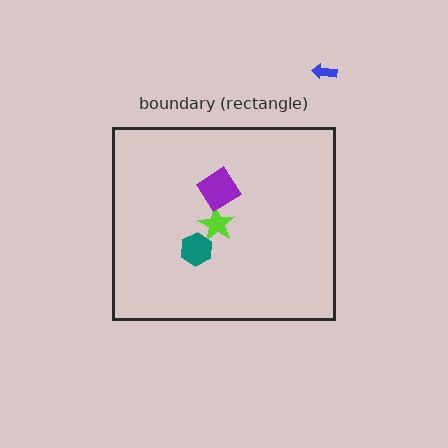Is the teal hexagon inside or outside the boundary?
Inside.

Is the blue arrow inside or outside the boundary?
Outside.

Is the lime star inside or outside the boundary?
Inside.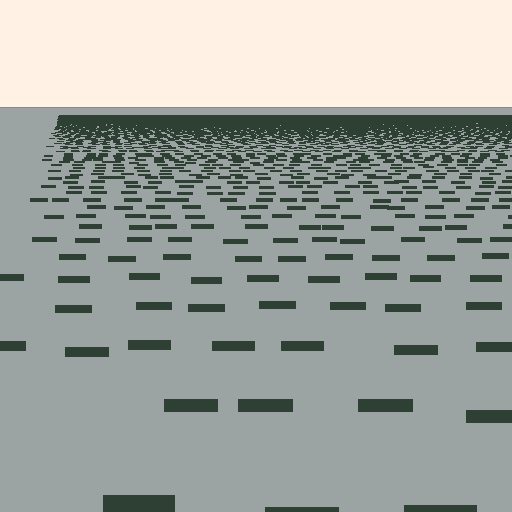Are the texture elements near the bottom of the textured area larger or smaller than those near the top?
Larger. Near the bottom, elements are closer to the viewer and appear at a bigger on-screen size.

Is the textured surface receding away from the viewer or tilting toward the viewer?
The surface is receding away from the viewer. Texture elements get smaller and denser toward the top.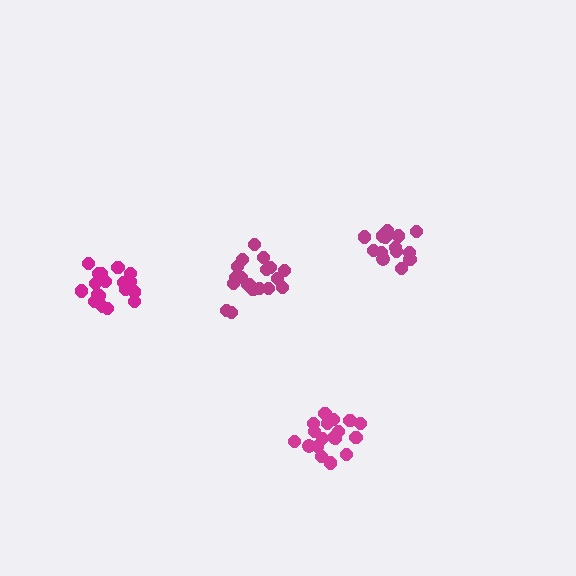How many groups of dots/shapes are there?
There are 4 groups.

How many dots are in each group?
Group 1: 18 dots, Group 2: 19 dots, Group 3: 20 dots, Group 4: 14 dots (71 total).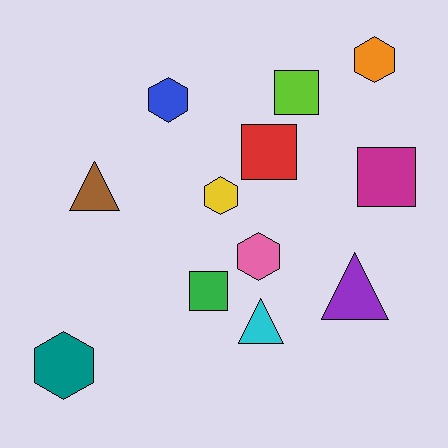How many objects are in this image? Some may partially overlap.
There are 12 objects.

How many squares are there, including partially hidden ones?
There are 4 squares.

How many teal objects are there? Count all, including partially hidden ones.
There is 1 teal object.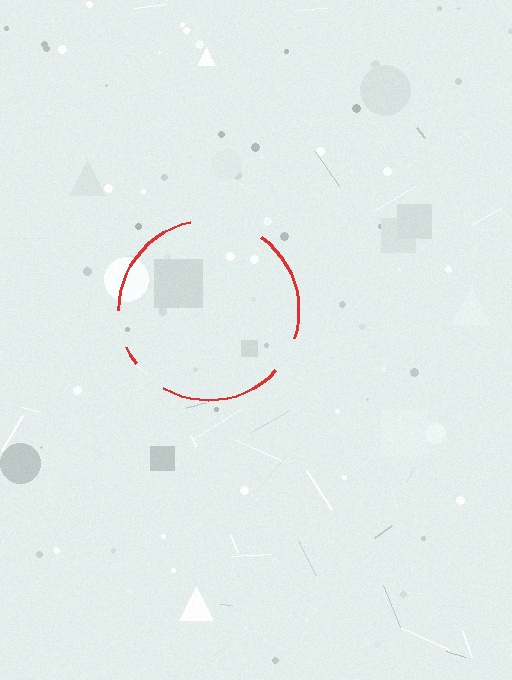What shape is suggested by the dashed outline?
The dashed outline suggests a circle.